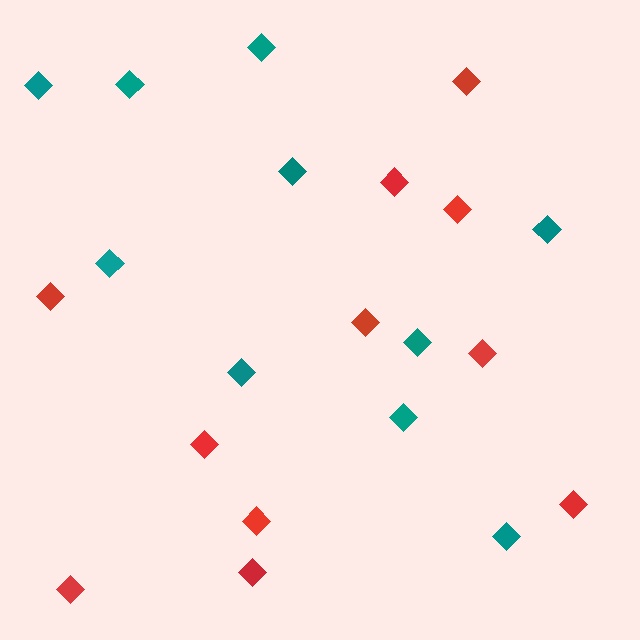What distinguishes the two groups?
There are 2 groups: one group of red diamonds (11) and one group of teal diamonds (10).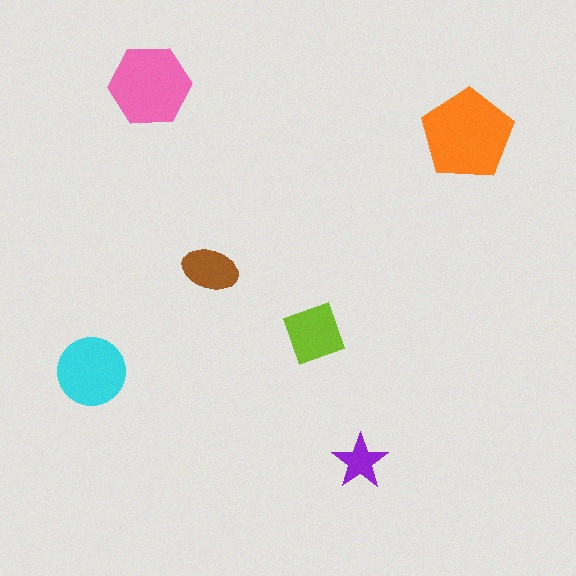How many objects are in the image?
There are 6 objects in the image.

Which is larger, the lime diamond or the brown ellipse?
The lime diamond.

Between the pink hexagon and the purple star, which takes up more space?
The pink hexagon.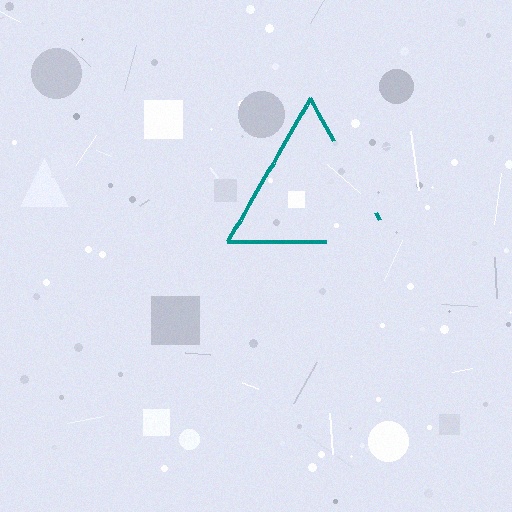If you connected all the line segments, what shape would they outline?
They would outline a triangle.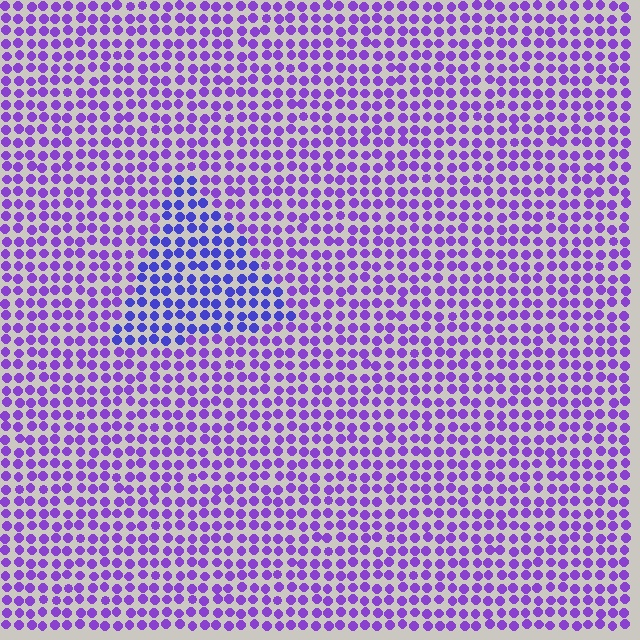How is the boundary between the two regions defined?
The boundary is defined purely by a slight shift in hue (about 30 degrees). Spacing, size, and orientation are identical on both sides.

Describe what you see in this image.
The image is filled with small purple elements in a uniform arrangement. A triangle-shaped region is visible where the elements are tinted to a slightly different hue, forming a subtle color boundary.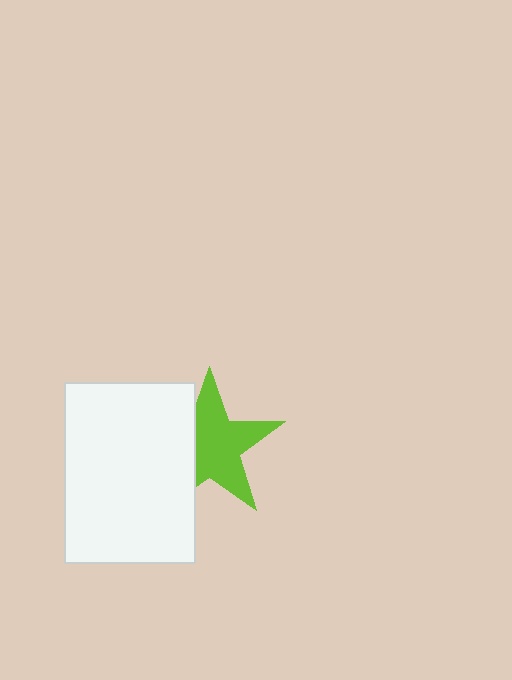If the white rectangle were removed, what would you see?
You would see the complete lime star.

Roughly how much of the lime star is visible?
Most of it is visible (roughly 68%).